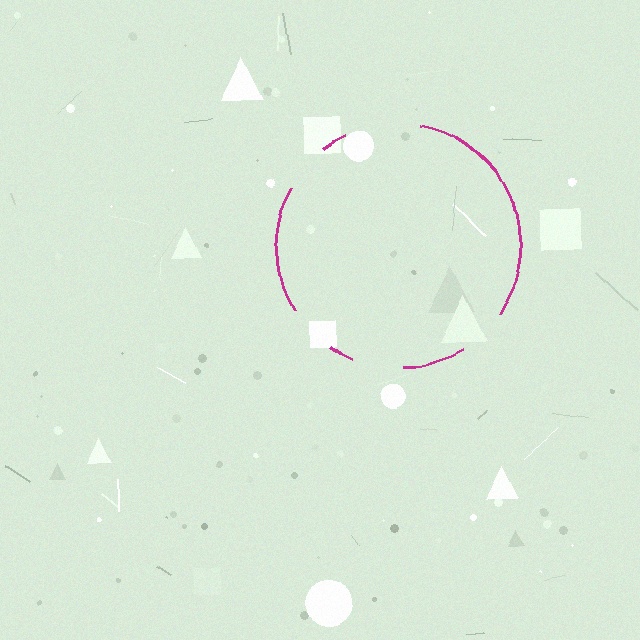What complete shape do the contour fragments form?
The contour fragments form a circle.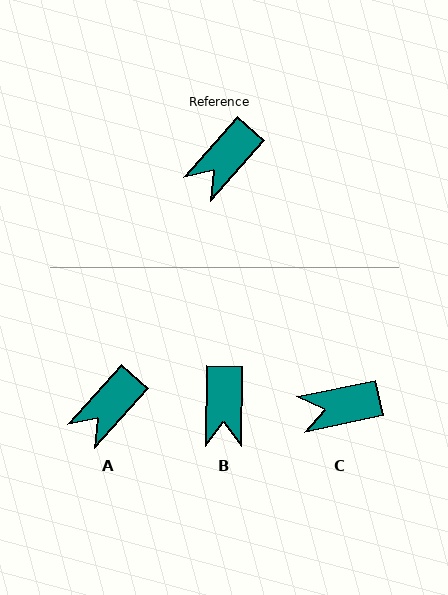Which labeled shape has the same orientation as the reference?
A.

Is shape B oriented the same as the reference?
No, it is off by about 41 degrees.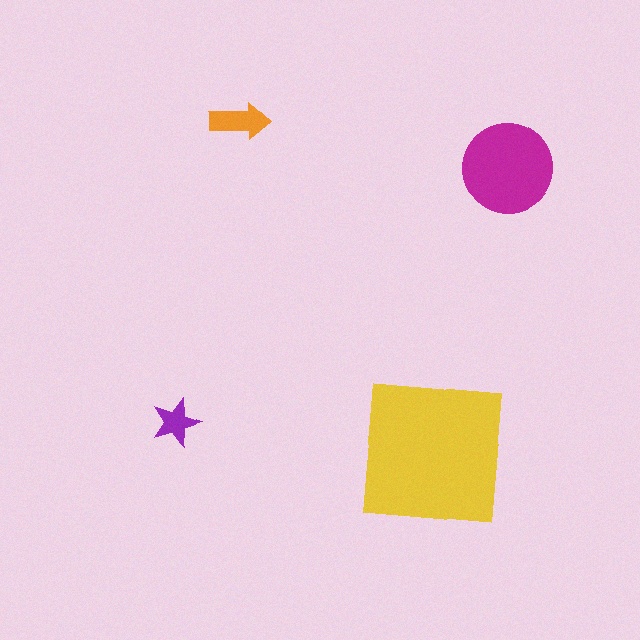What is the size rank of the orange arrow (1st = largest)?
3rd.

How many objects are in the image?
There are 4 objects in the image.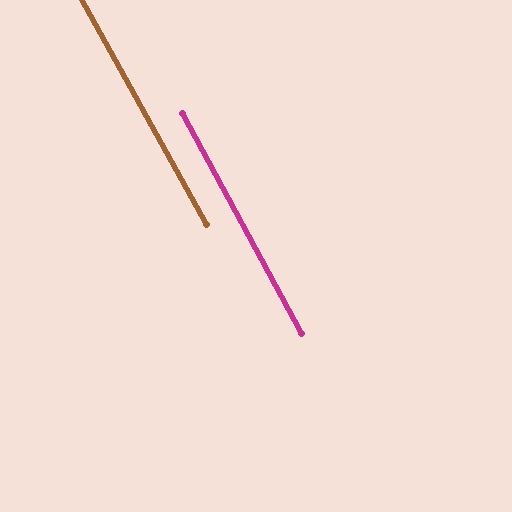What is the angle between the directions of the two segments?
Approximately 1 degree.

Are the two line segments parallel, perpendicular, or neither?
Parallel — their directions differ by only 0.7°.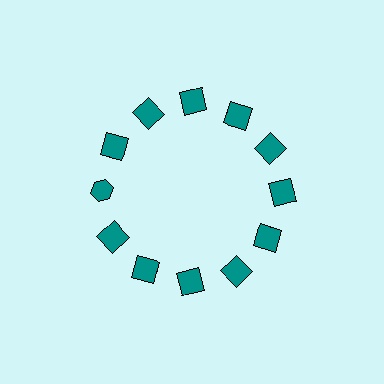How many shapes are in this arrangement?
There are 12 shapes arranged in a ring pattern.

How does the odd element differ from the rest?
It has a different shape: hexagon instead of square.